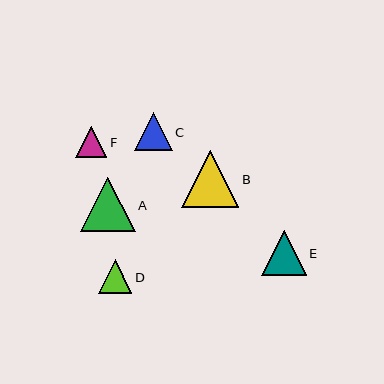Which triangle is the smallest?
Triangle F is the smallest with a size of approximately 31 pixels.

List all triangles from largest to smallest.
From largest to smallest: B, A, E, C, D, F.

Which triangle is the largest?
Triangle B is the largest with a size of approximately 57 pixels.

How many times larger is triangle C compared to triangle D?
Triangle C is approximately 1.1 times the size of triangle D.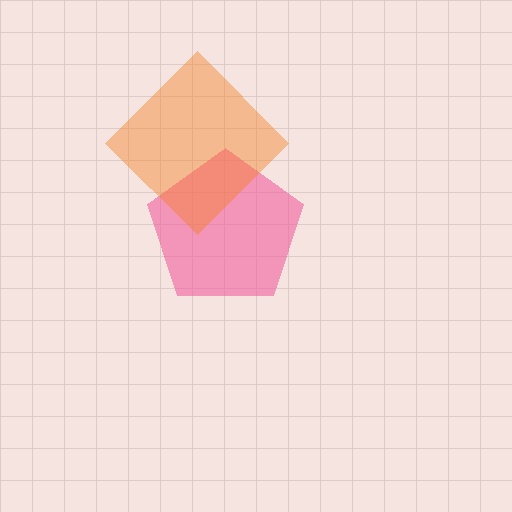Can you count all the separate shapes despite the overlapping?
Yes, there are 2 separate shapes.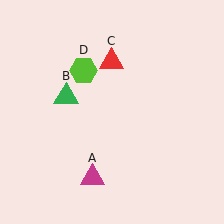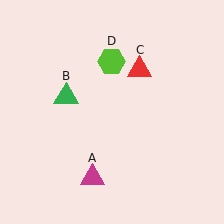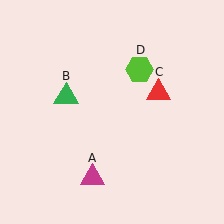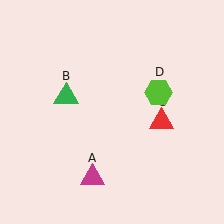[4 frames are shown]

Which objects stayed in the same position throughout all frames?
Magenta triangle (object A) and green triangle (object B) remained stationary.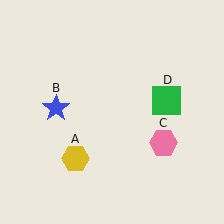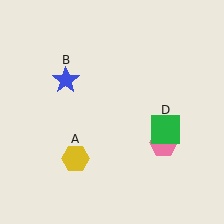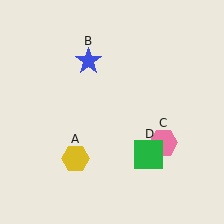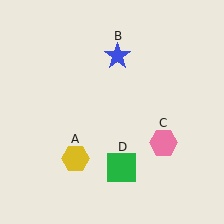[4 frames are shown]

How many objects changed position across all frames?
2 objects changed position: blue star (object B), green square (object D).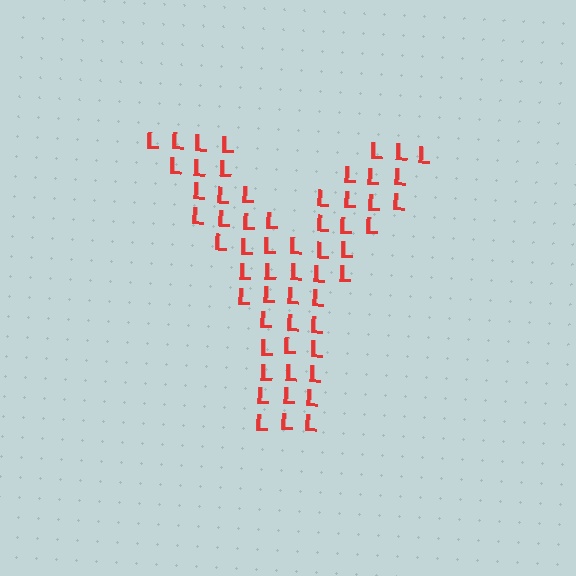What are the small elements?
The small elements are letter L's.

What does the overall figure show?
The overall figure shows the letter Y.